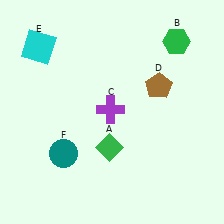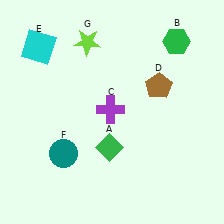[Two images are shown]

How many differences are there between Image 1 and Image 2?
There is 1 difference between the two images.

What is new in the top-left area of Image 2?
A lime star (G) was added in the top-left area of Image 2.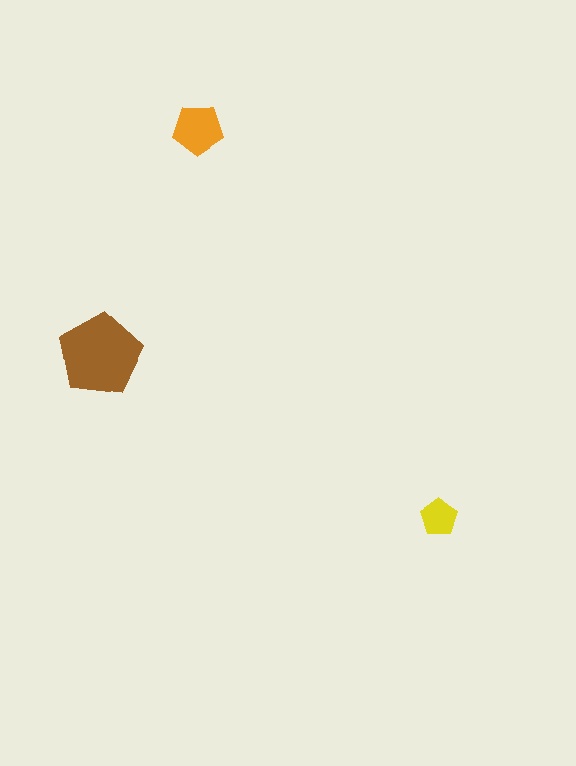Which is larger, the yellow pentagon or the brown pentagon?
The brown one.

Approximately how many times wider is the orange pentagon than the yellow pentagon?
About 1.5 times wider.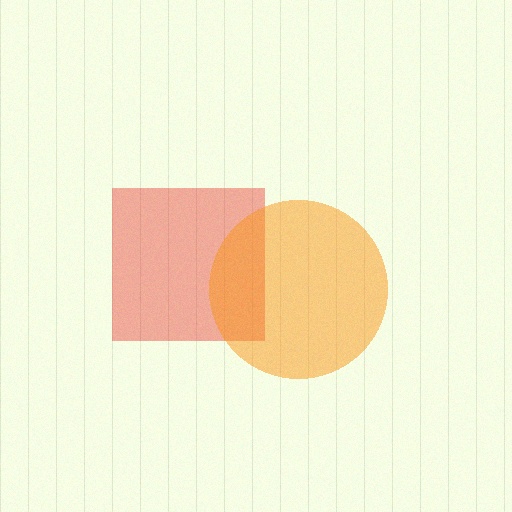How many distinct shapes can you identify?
There are 2 distinct shapes: a red square, an orange circle.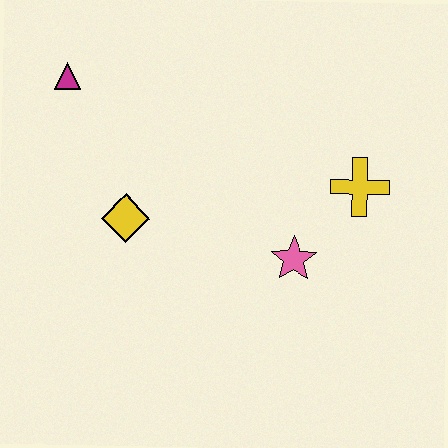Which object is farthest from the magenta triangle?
The yellow cross is farthest from the magenta triangle.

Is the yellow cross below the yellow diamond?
No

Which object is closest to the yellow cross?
The pink star is closest to the yellow cross.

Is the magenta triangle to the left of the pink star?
Yes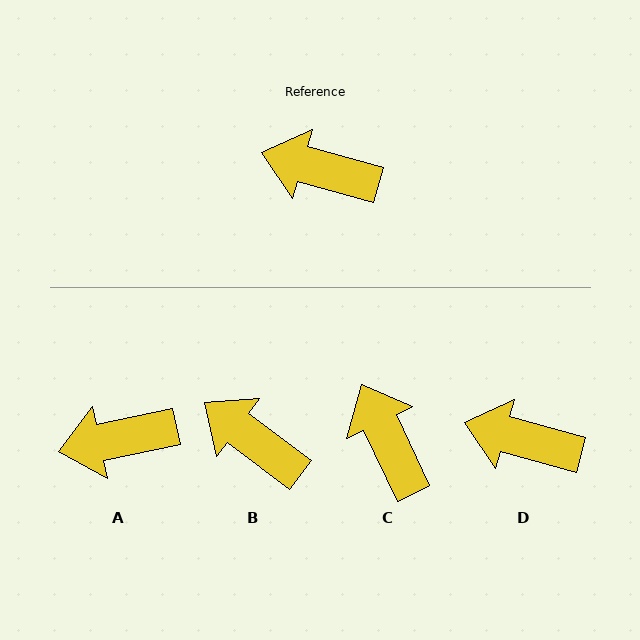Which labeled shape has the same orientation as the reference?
D.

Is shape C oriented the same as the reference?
No, it is off by about 49 degrees.